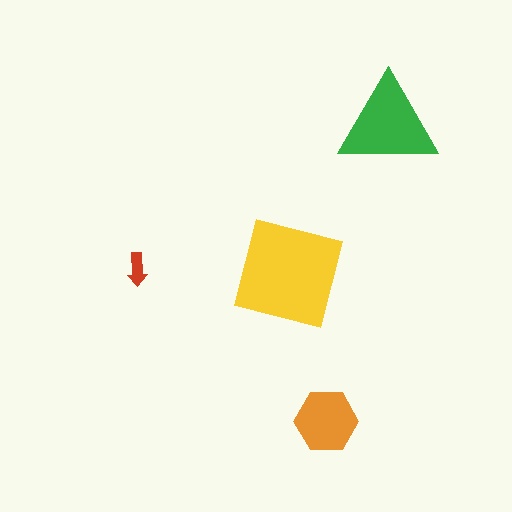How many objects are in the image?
There are 4 objects in the image.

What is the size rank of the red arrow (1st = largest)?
4th.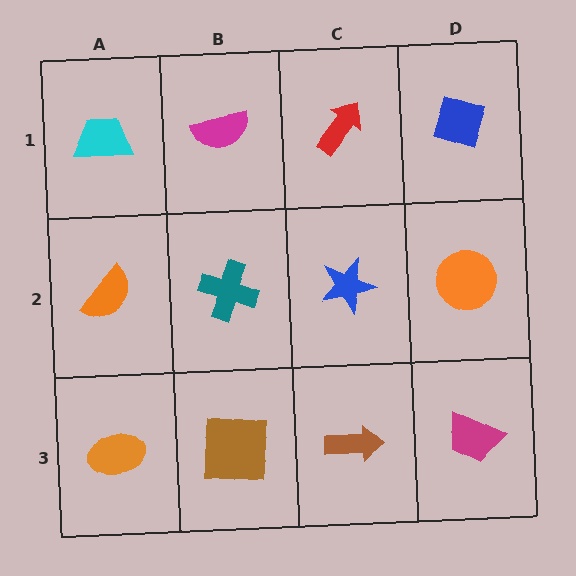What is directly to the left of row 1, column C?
A magenta semicircle.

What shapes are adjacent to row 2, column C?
A red arrow (row 1, column C), a brown arrow (row 3, column C), a teal cross (row 2, column B), an orange circle (row 2, column D).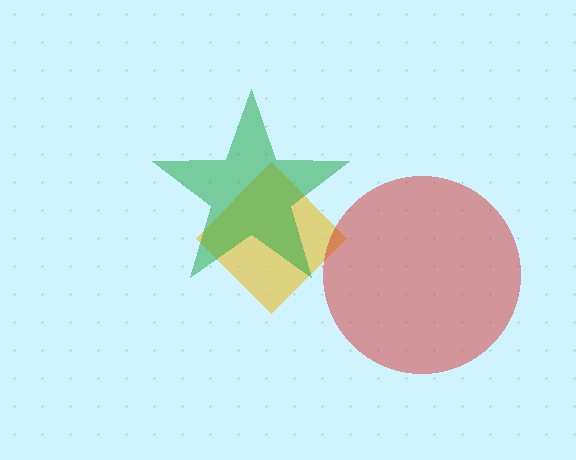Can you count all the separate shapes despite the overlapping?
Yes, there are 3 separate shapes.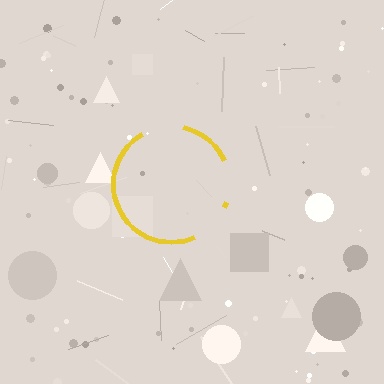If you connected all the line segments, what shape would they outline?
They would outline a circle.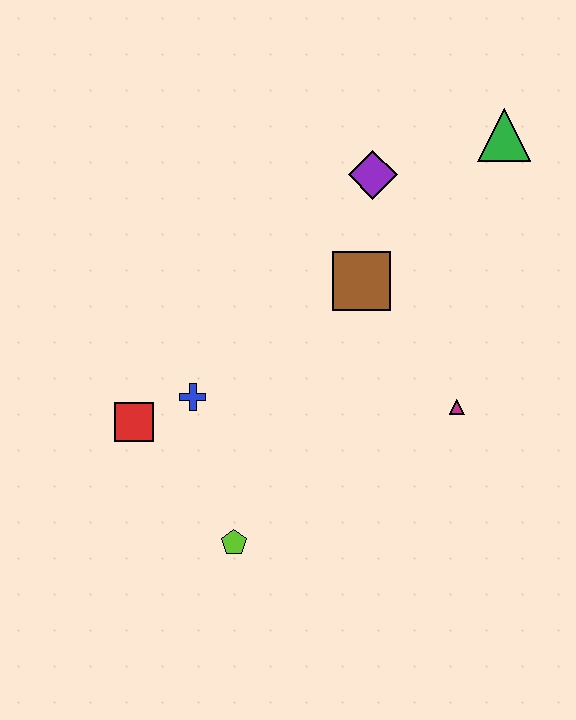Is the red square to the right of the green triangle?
No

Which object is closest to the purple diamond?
The brown square is closest to the purple diamond.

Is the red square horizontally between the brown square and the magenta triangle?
No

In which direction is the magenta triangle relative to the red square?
The magenta triangle is to the right of the red square.